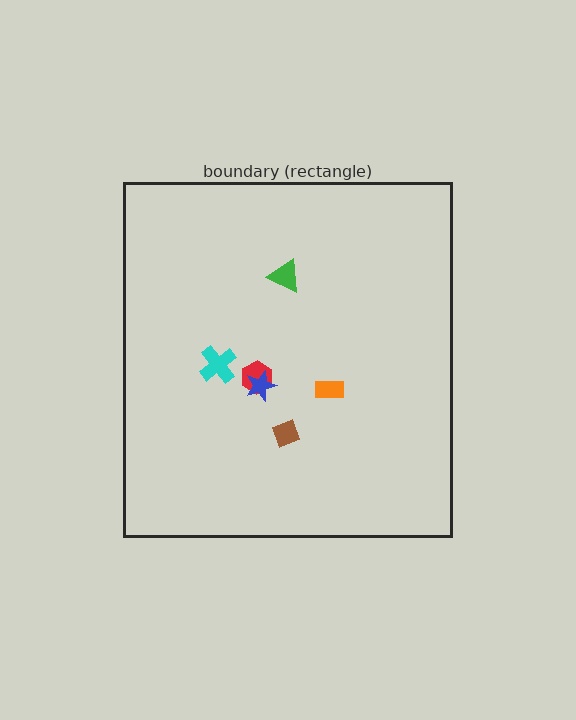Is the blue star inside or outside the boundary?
Inside.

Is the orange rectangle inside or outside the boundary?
Inside.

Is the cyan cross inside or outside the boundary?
Inside.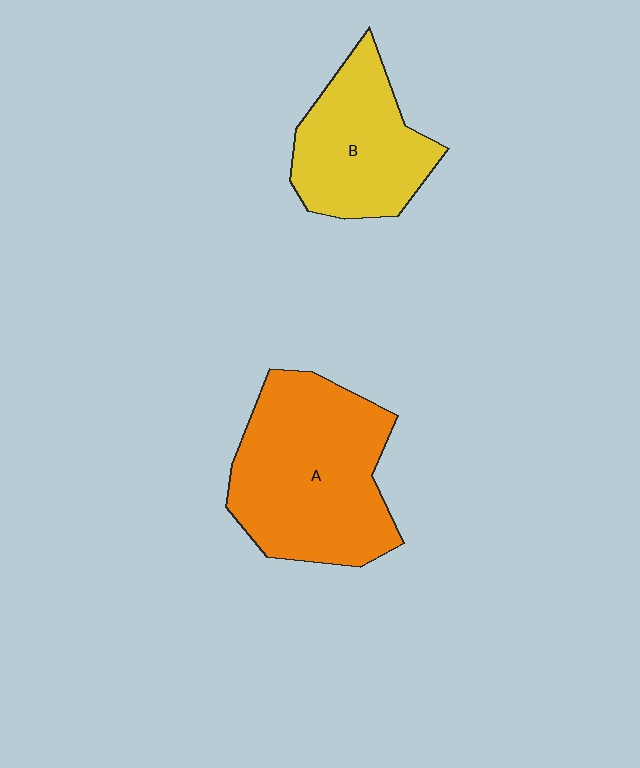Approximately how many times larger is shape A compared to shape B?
Approximately 1.5 times.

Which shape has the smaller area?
Shape B (yellow).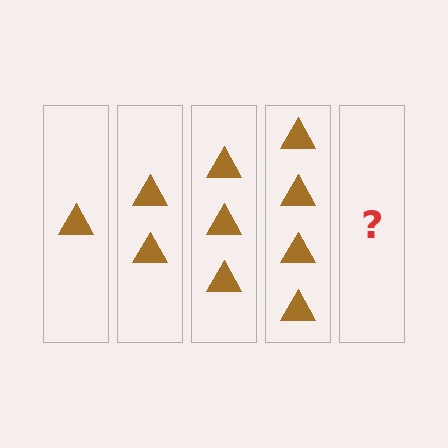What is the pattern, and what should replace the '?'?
The pattern is that each step adds one more triangle. The '?' should be 5 triangles.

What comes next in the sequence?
The next element should be 5 triangles.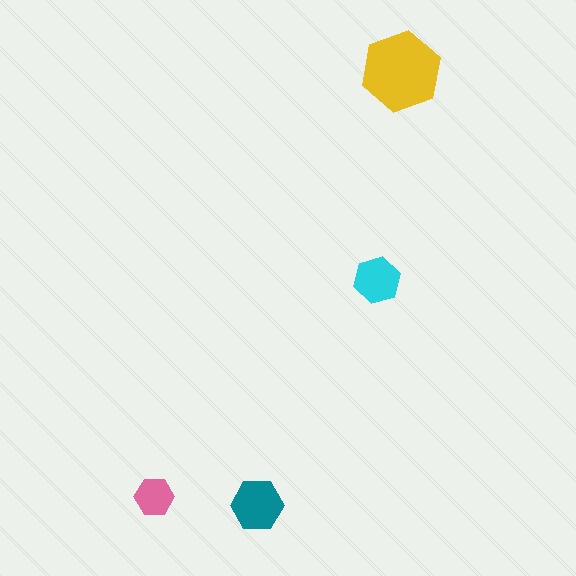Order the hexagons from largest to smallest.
the yellow one, the teal one, the cyan one, the pink one.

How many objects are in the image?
There are 4 objects in the image.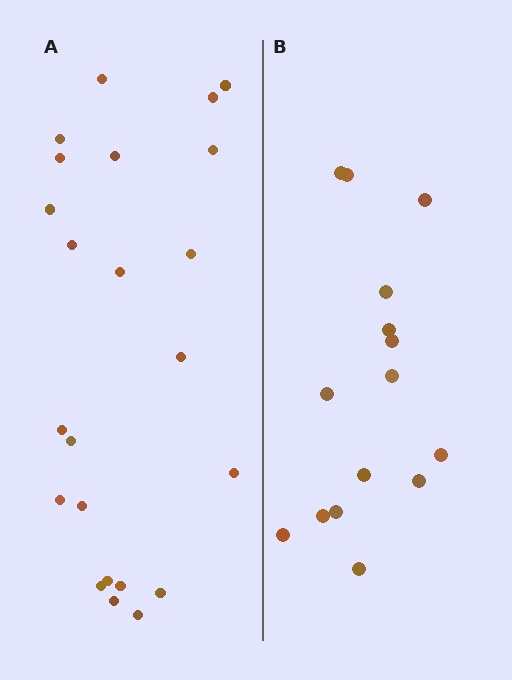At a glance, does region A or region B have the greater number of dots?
Region A (the left region) has more dots.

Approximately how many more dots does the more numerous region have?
Region A has roughly 8 or so more dots than region B.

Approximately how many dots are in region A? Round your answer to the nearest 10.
About 20 dots. (The exact count is 23, which rounds to 20.)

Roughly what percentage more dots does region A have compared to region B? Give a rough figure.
About 55% more.